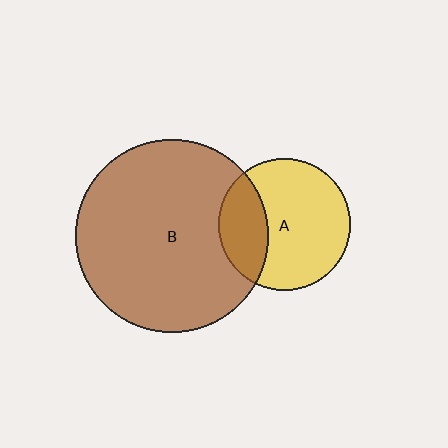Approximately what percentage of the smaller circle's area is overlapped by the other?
Approximately 30%.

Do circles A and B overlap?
Yes.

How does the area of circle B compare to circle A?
Approximately 2.1 times.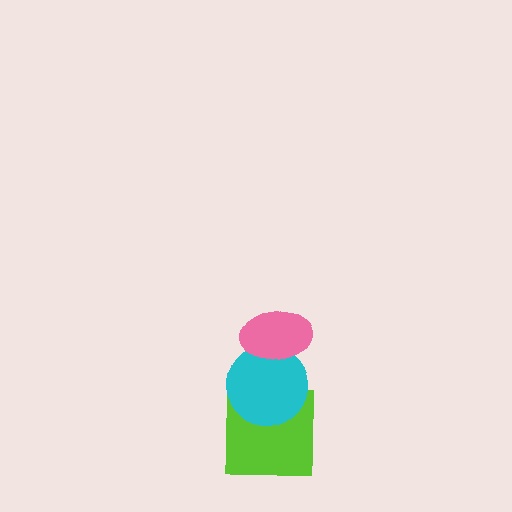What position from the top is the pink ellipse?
The pink ellipse is 1st from the top.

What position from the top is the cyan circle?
The cyan circle is 2nd from the top.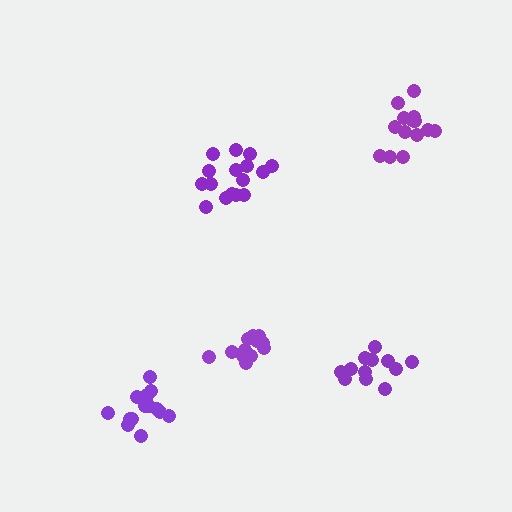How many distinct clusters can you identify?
There are 5 distinct clusters.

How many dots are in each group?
Group 1: 12 dots, Group 2: 16 dots, Group 3: 15 dots, Group 4: 12 dots, Group 5: 14 dots (69 total).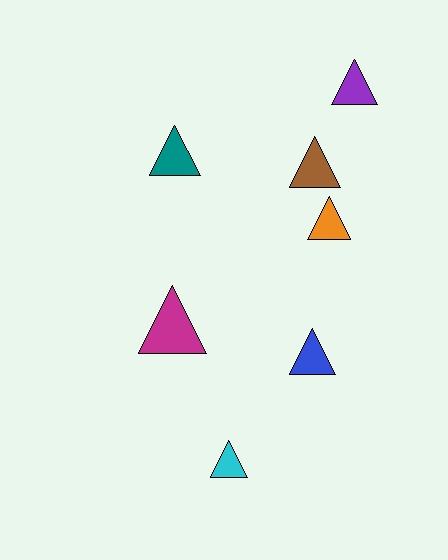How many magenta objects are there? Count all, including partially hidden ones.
There is 1 magenta object.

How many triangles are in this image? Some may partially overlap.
There are 7 triangles.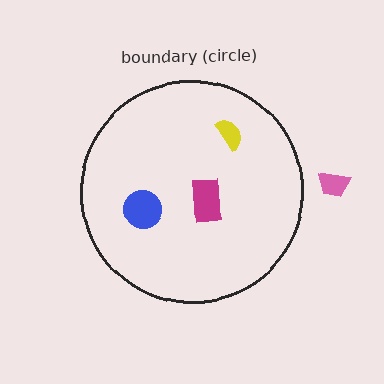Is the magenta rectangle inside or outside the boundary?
Inside.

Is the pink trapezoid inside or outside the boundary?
Outside.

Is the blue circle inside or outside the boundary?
Inside.